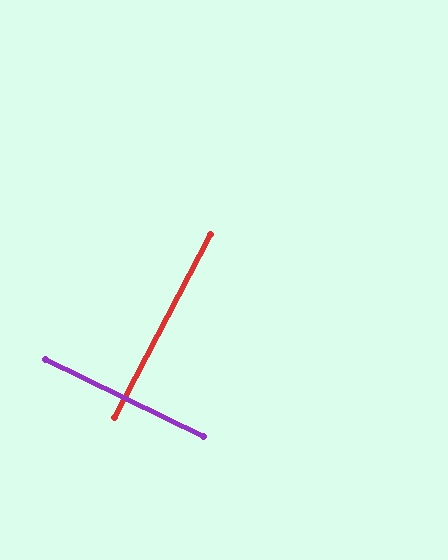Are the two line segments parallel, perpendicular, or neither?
Perpendicular — they meet at approximately 88°.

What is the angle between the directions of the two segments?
Approximately 88 degrees.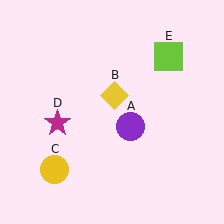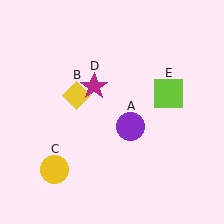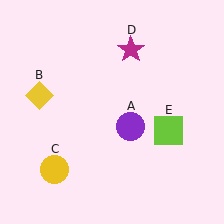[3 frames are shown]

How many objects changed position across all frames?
3 objects changed position: yellow diamond (object B), magenta star (object D), lime square (object E).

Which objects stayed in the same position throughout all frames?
Purple circle (object A) and yellow circle (object C) remained stationary.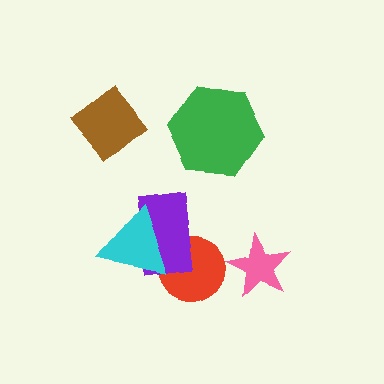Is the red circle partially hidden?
Yes, it is partially covered by another shape.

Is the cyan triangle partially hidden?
No, no other shape covers it.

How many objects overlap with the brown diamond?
0 objects overlap with the brown diamond.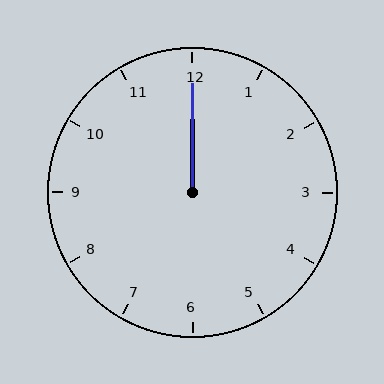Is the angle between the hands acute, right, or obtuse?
It is acute.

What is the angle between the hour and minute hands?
Approximately 0 degrees.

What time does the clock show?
12:00.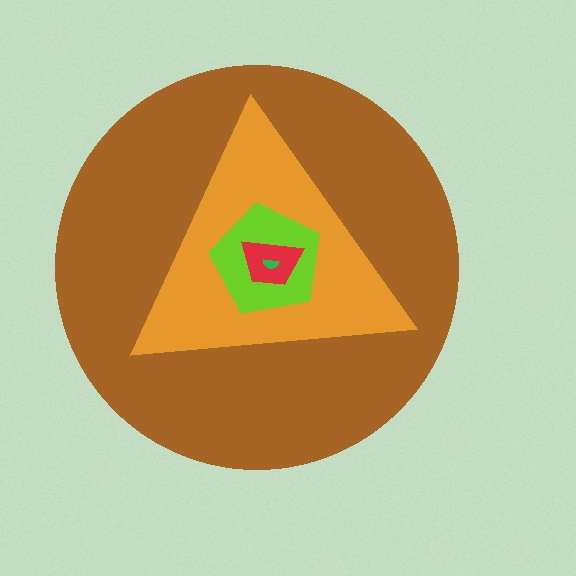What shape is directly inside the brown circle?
The orange triangle.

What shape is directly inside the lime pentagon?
The red trapezoid.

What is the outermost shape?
The brown circle.